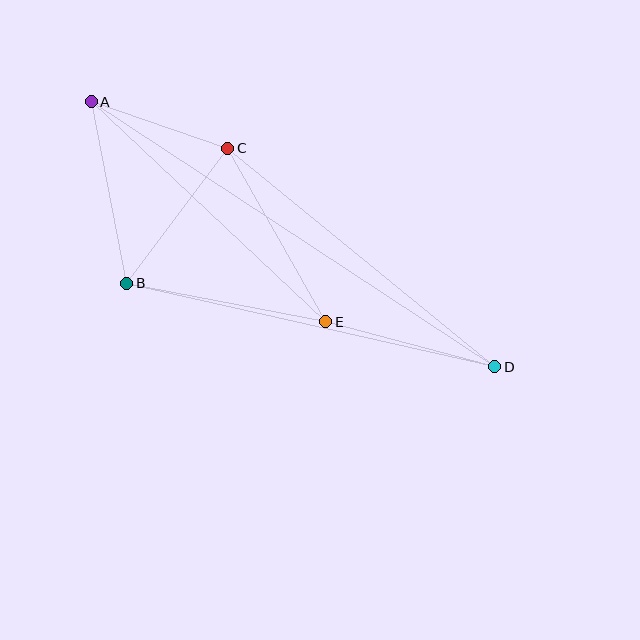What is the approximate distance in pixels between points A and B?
The distance between A and B is approximately 185 pixels.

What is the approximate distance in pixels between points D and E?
The distance between D and E is approximately 175 pixels.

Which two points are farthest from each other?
Points A and D are farthest from each other.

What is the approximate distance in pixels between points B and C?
The distance between B and C is approximately 169 pixels.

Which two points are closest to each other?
Points A and C are closest to each other.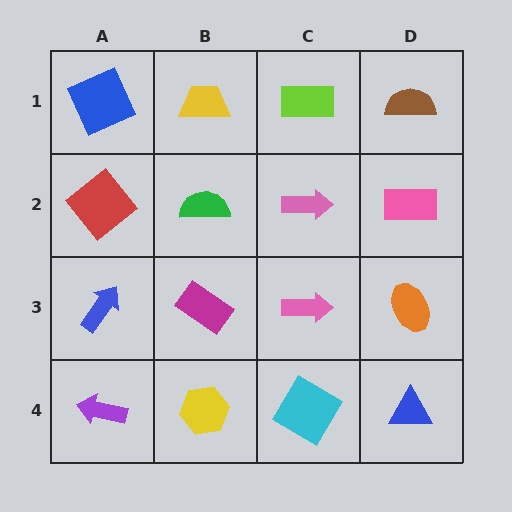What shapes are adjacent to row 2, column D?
A brown semicircle (row 1, column D), an orange ellipse (row 3, column D), a pink arrow (row 2, column C).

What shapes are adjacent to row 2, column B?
A yellow trapezoid (row 1, column B), a magenta rectangle (row 3, column B), a red diamond (row 2, column A), a pink arrow (row 2, column C).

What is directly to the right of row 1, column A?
A yellow trapezoid.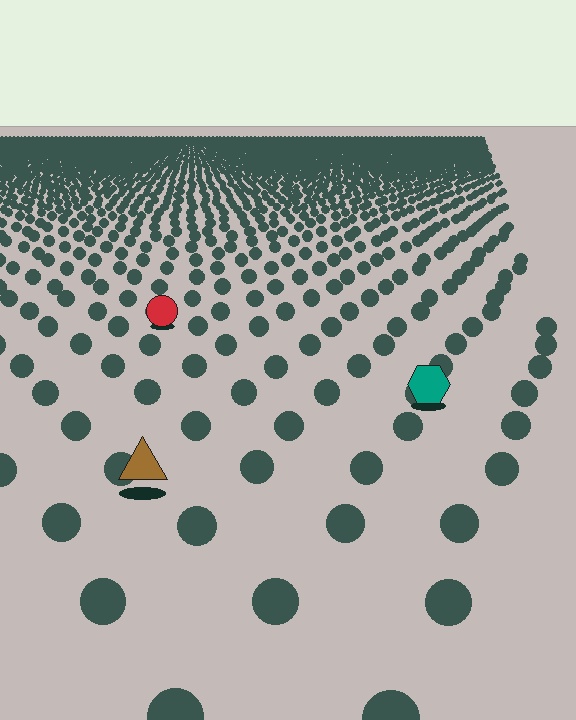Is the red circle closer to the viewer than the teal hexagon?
No. The teal hexagon is closer — you can tell from the texture gradient: the ground texture is coarser near it.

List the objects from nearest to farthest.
From nearest to farthest: the brown triangle, the teal hexagon, the red circle.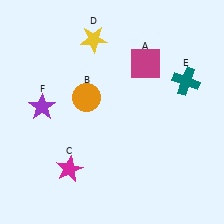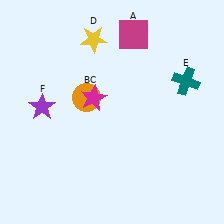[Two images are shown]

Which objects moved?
The objects that moved are: the magenta square (A), the magenta star (C).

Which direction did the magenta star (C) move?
The magenta star (C) moved up.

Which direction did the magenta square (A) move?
The magenta square (A) moved up.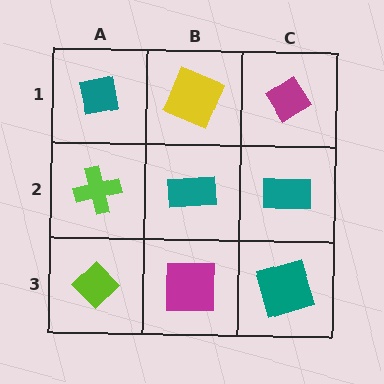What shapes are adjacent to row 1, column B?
A teal rectangle (row 2, column B), a teal square (row 1, column A), a magenta diamond (row 1, column C).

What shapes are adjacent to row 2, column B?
A yellow square (row 1, column B), a magenta square (row 3, column B), a lime cross (row 2, column A), a teal rectangle (row 2, column C).